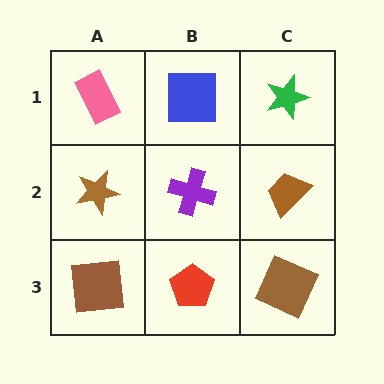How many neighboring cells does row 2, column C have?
3.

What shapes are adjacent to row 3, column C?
A brown trapezoid (row 2, column C), a red pentagon (row 3, column B).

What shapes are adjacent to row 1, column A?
A brown star (row 2, column A), a blue square (row 1, column B).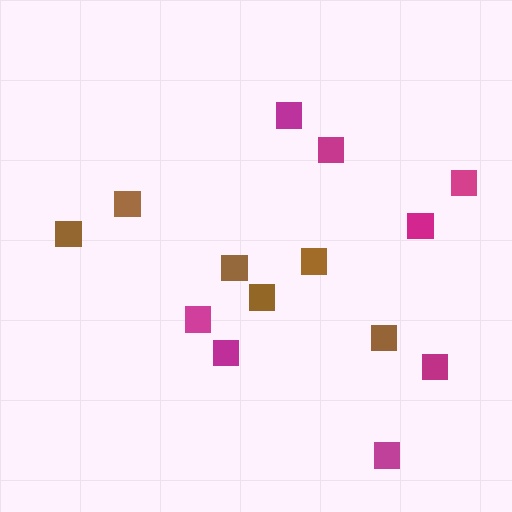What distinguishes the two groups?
There are 2 groups: one group of brown squares (6) and one group of magenta squares (8).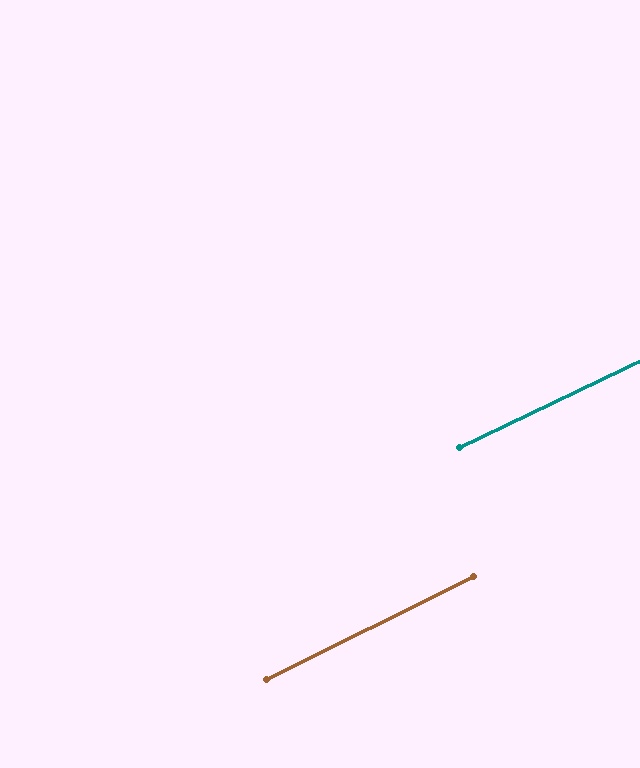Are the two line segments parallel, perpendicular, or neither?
Parallel — their directions differ by only 1.0°.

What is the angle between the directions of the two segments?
Approximately 1 degree.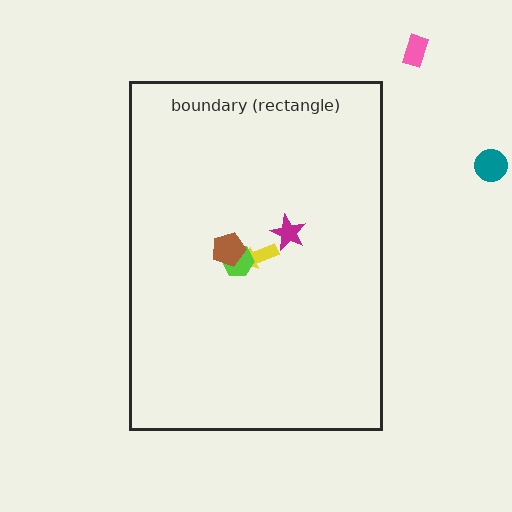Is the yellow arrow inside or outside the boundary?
Inside.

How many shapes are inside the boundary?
4 inside, 2 outside.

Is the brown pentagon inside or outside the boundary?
Inside.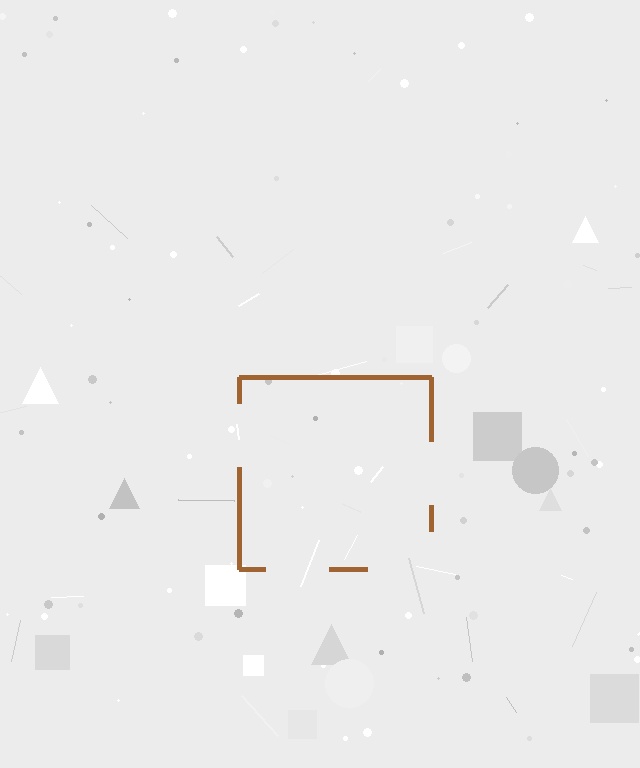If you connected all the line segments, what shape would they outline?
They would outline a square.